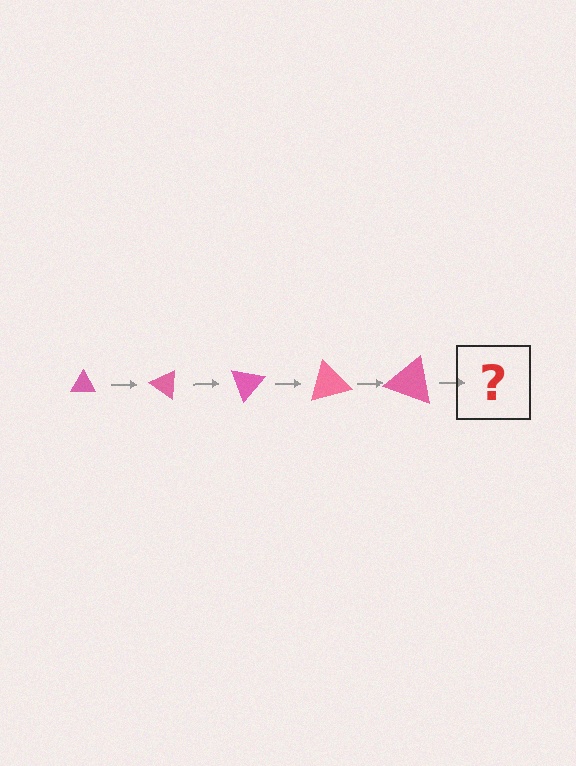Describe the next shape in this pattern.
It should be a triangle, larger than the previous one and rotated 175 degrees from the start.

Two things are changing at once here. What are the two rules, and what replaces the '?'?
The two rules are that the triangle grows larger each step and it rotates 35 degrees each step. The '?' should be a triangle, larger than the previous one and rotated 175 degrees from the start.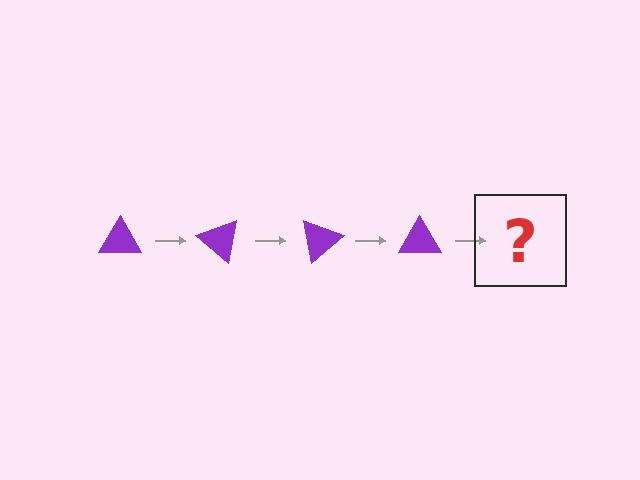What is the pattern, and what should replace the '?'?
The pattern is that the triangle rotates 40 degrees each step. The '?' should be a purple triangle rotated 160 degrees.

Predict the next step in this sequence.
The next step is a purple triangle rotated 160 degrees.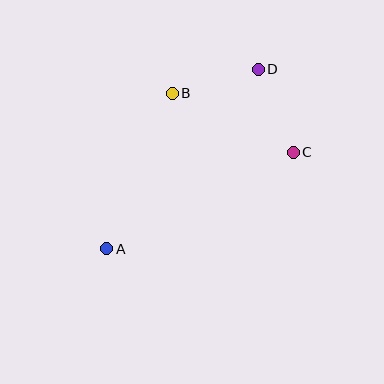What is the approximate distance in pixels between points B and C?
The distance between B and C is approximately 135 pixels.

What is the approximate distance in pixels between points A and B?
The distance between A and B is approximately 169 pixels.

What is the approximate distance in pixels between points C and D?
The distance between C and D is approximately 90 pixels.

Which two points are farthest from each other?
Points A and D are farthest from each other.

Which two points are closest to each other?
Points B and D are closest to each other.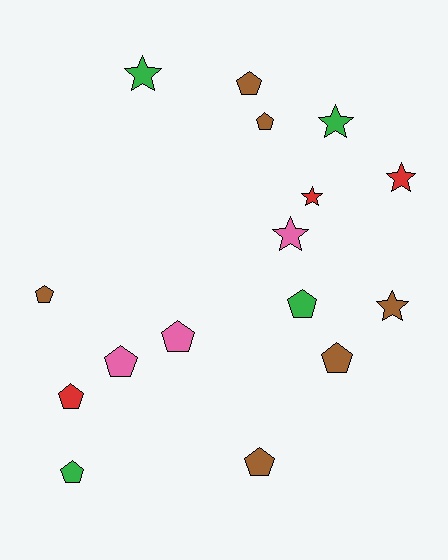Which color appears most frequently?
Brown, with 6 objects.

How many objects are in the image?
There are 16 objects.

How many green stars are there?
There are 2 green stars.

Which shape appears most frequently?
Pentagon, with 10 objects.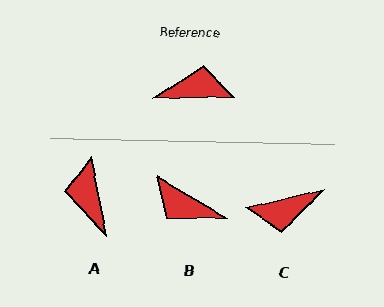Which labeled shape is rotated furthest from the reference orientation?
C, about 167 degrees away.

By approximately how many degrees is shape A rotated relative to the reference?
Approximately 100 degrees counter-clockwise.